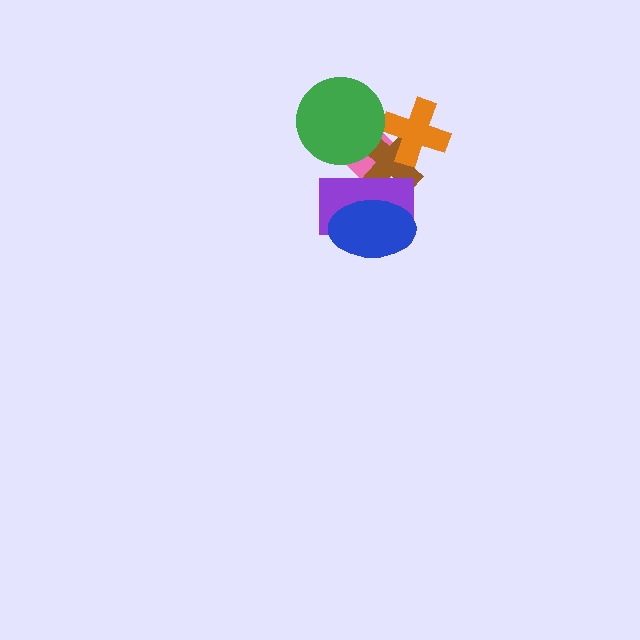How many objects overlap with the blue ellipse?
2 objects overlap with the blue ellipse.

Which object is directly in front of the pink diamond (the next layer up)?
The brown cross is directly in front of the pink diamond.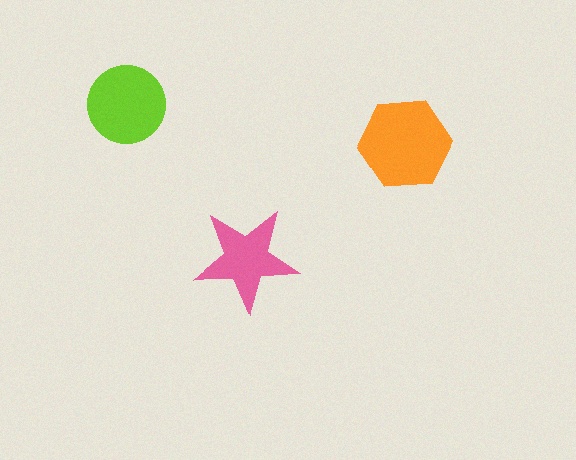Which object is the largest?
The orange hexagon.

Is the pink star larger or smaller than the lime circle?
Smaller.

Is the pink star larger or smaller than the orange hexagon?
Smaller.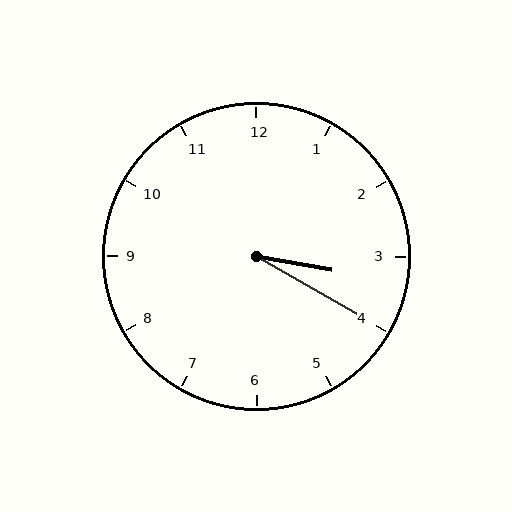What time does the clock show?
3:20.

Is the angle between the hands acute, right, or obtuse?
It is acute.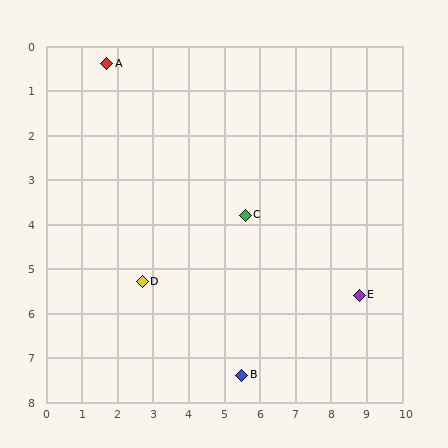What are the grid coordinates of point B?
Point B is at approximately (5.5, 7.4).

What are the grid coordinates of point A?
Point A is at approximately (1.7, 0.4).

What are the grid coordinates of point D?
Point D is at approximately (2.7, 5.3).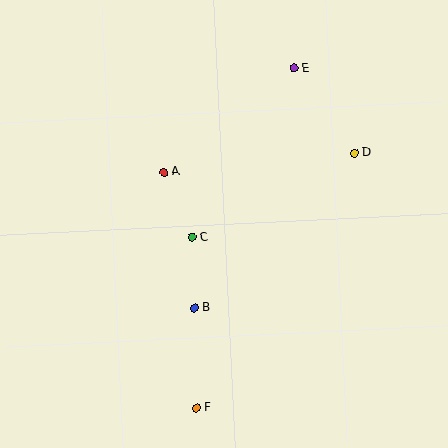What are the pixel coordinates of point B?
Point B is at (194, 308).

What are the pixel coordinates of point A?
Point A is at (164, 172).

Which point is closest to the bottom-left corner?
Point F is closest to the bottom-left corner.